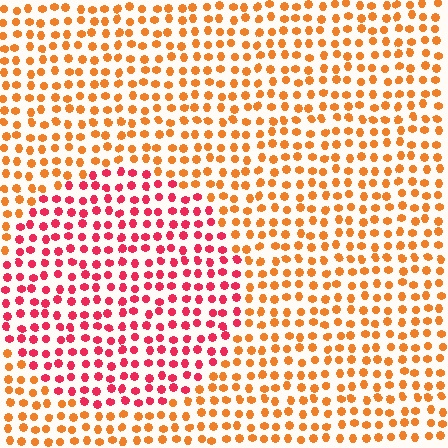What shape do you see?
I see a circle.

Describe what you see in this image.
The image is filled with small orange elements in a uniform arrangement. A circle-shaped region is visible where the elements are tinted to a slightly different hue, forming a subtle color boundary.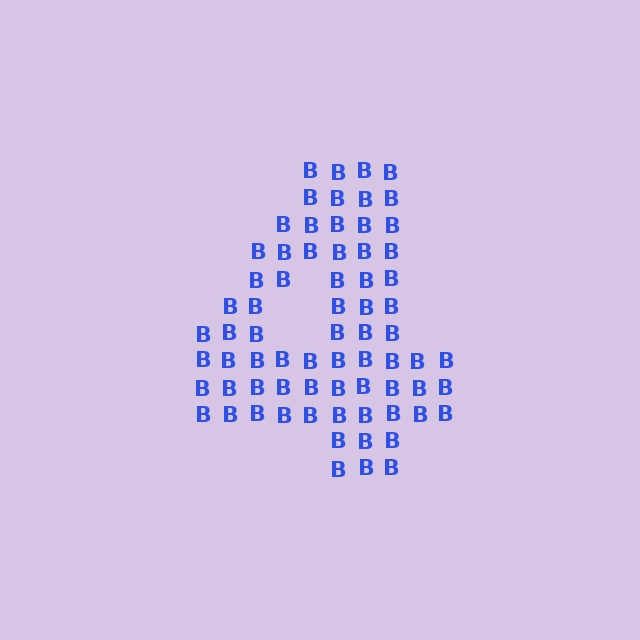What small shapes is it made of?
It is made of small letter B's.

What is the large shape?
The large shape is the digit 4.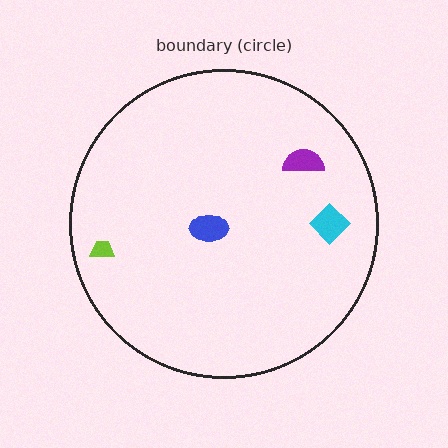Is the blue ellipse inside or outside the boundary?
Inside.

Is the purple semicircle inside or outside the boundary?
Inside.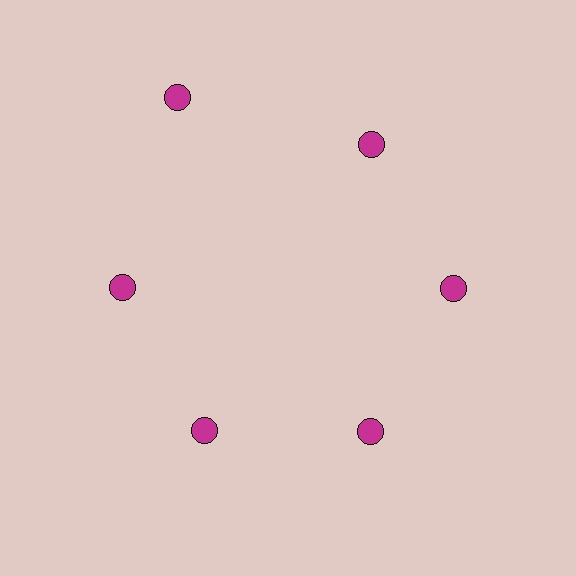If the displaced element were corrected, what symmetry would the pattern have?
It would have 6-fold rotational symmetry — the pattern would map onto itself every 60 degrees.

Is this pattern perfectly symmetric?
No. The 6 magenta circles are arranged in a ring, but one element near the 11 o'clock position is pushed outward from the center, breaking the 6-fold rotational symmetry.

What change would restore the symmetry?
The symmetry would be restored by moving it inward, back onto the ring so that all 6 circles sit at equal angles and equal distance from the center.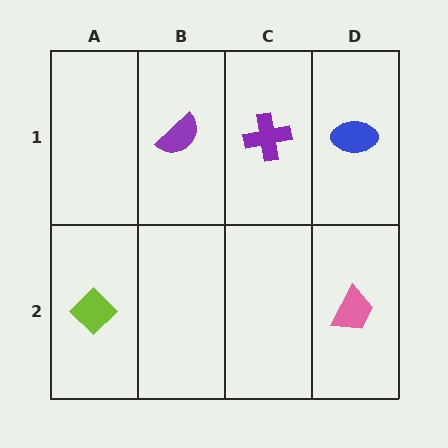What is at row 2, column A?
A lime diamond.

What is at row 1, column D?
A blue ellipse.